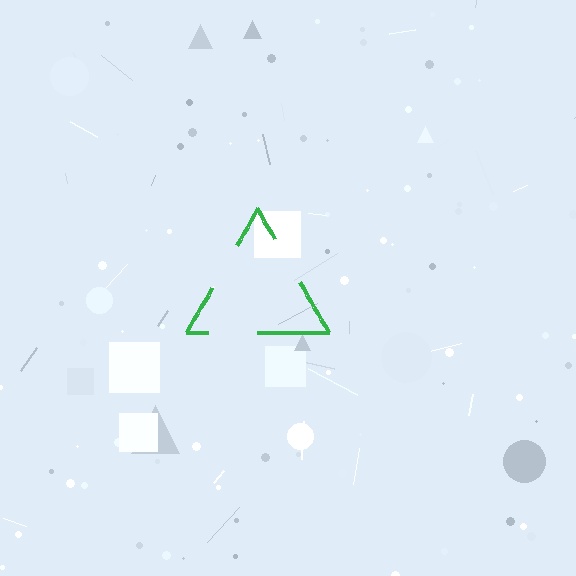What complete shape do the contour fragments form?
The contour fragments form a triangle.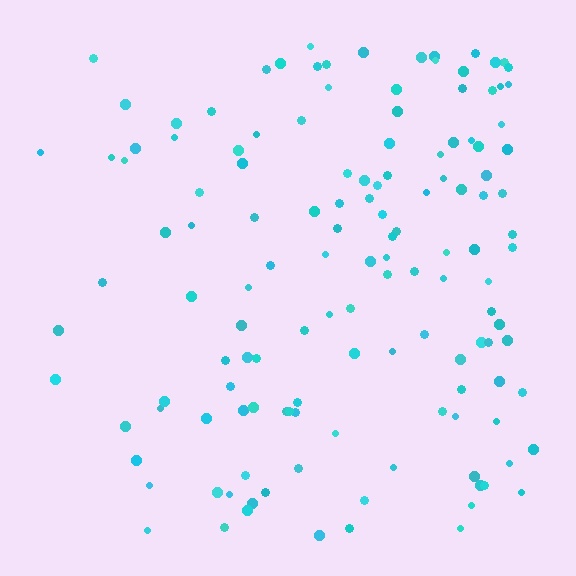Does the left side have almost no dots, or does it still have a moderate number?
Still a moderate number, just noticeably fewer than the right.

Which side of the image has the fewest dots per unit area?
The left.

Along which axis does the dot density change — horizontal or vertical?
Horizontal.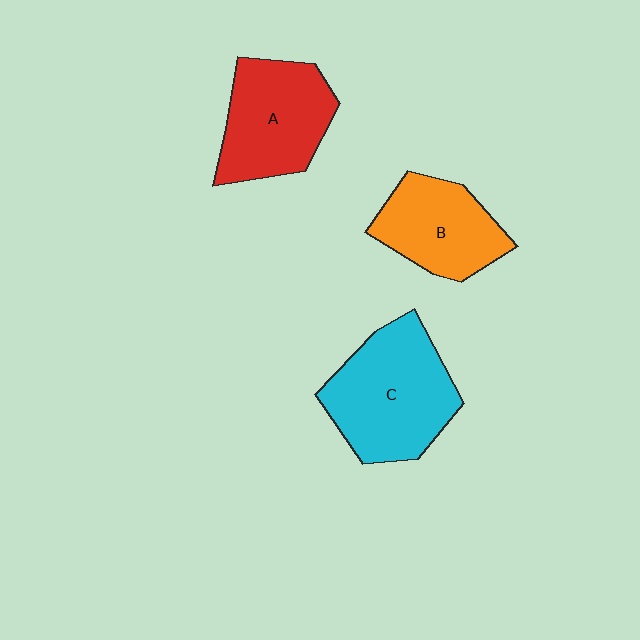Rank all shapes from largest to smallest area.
From largest to smallest: C (cyan), A (red), B (orange).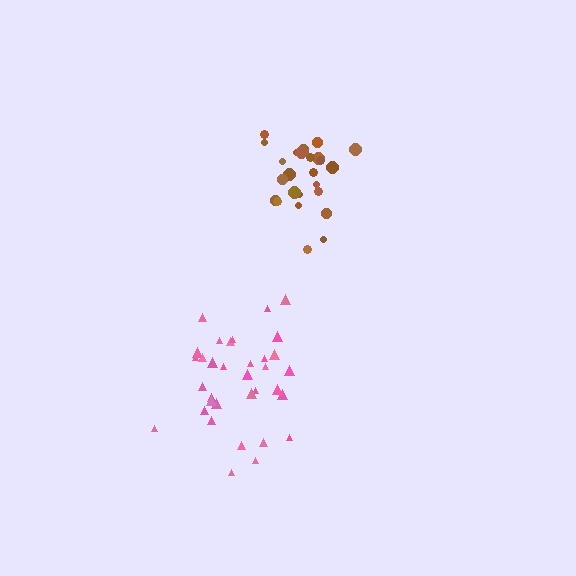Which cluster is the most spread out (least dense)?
Pink.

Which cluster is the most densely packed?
Brown.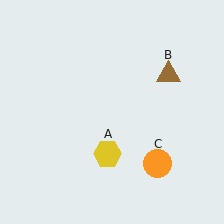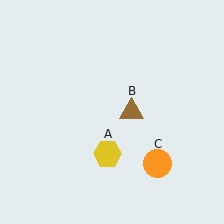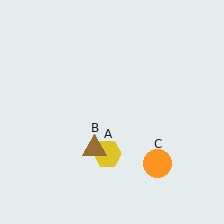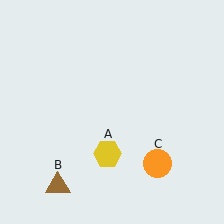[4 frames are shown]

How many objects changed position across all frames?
1 object changed position: brown triangle (object B).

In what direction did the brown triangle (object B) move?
The brown triangle (object B) moved down and to the left.